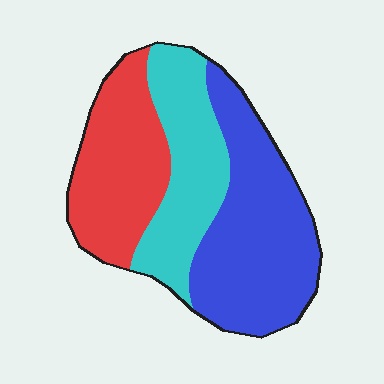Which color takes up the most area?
Blue, at roughly 40%.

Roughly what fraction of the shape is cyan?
Cyan takes up between a sixth and a third of the shape.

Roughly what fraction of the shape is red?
Red covers about 30% of the shape.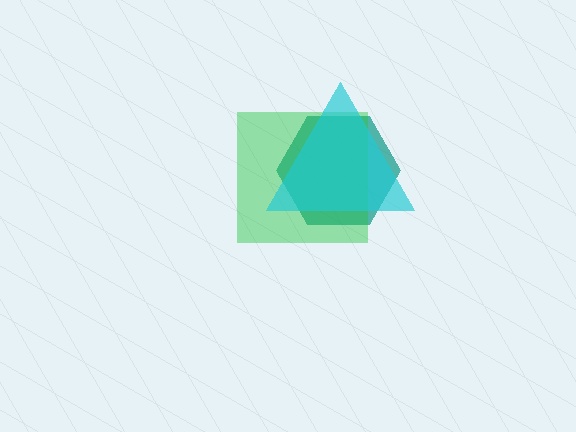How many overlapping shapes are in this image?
There are 3 overlapping shapes in the image.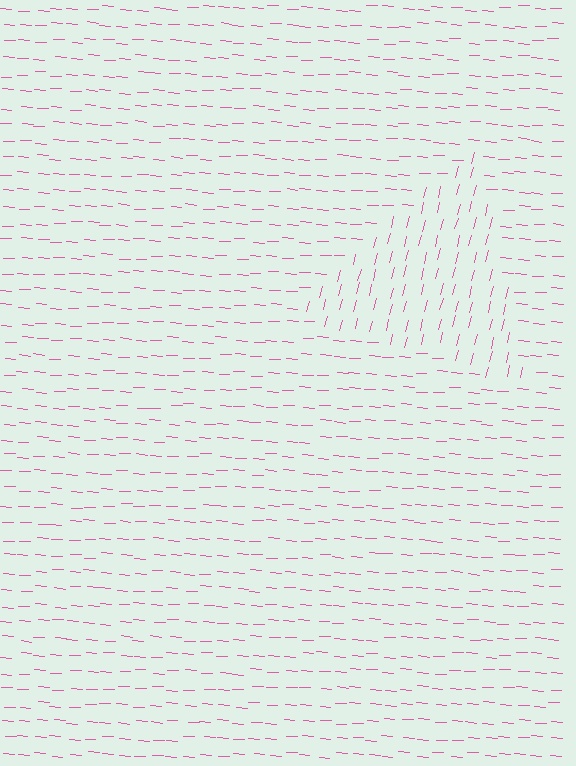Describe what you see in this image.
The image is filled with small pink line segments. A triangle region in the image has lines oriented differently from the surrounding lines, creating a visible texture boundary.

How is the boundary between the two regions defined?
The boundary is defined purely by a change in line orientation (approximately 79 degrees difference). All lines are the same color and thickness.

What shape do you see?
I see a triangle.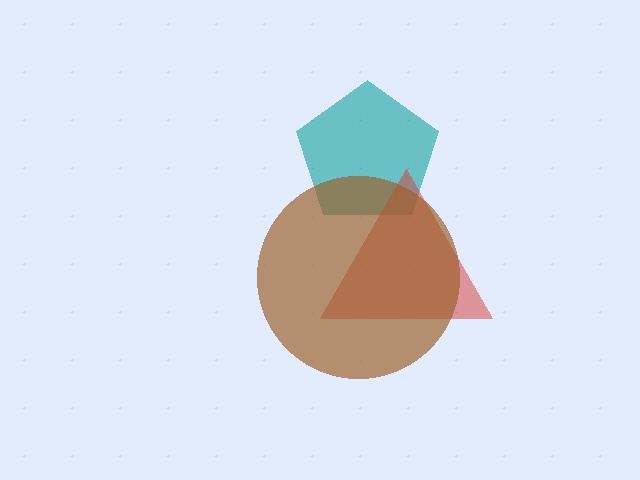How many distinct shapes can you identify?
There are 3 distinct shapes: a teal pentagon, a red triangle, a brown circle.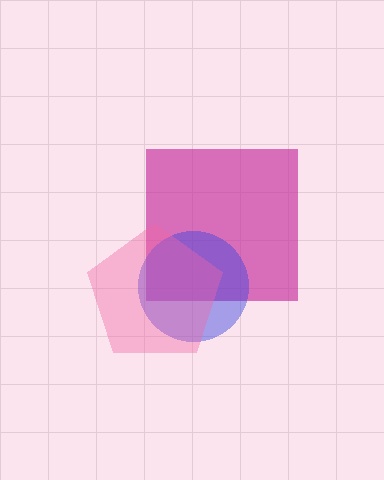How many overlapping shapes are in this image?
There are 3 overlapping shapes in the image.